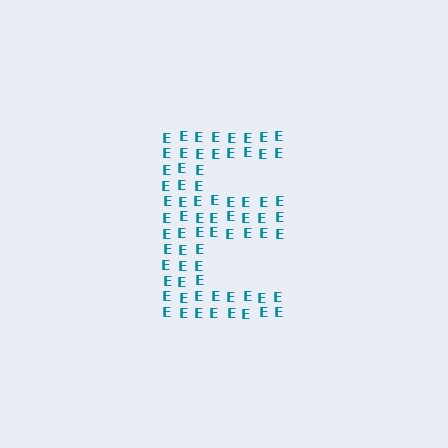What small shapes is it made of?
It is made of small letter E's.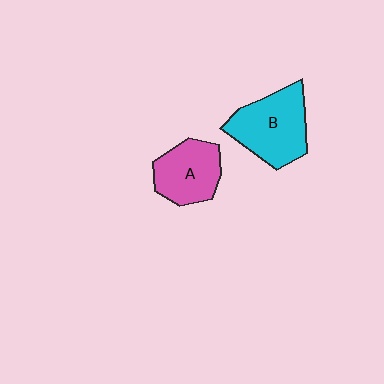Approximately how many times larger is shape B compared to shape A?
Approximately 1.3 times.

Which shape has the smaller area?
Shape A (pink).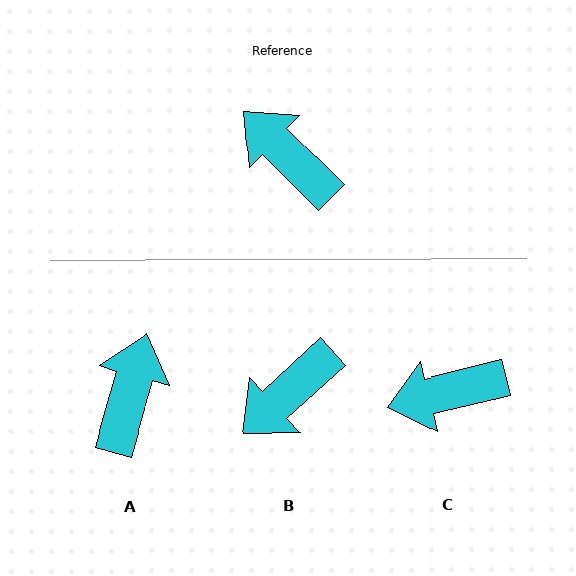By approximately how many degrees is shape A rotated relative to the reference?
Approximately 61 degrees clockwise.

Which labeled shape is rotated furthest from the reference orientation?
B, about 87 degrees away.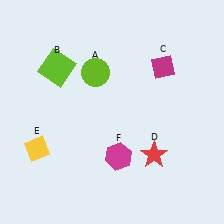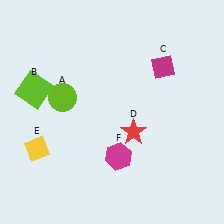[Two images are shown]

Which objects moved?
The objects that moved are: the lime circle (A), the lime square (B), the red star (D).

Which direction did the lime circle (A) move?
The lime circle (A) moved left.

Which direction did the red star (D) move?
The red star (D) moved up.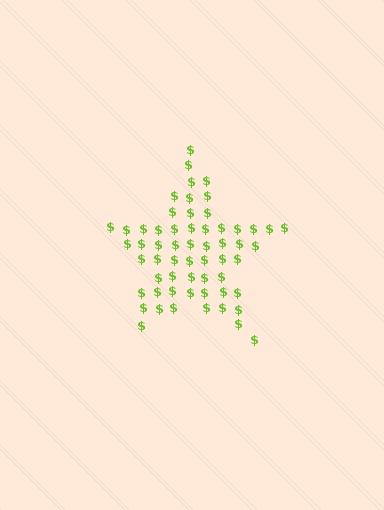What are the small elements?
The small elements are dollar signs.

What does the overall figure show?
The overall figure shows a star.